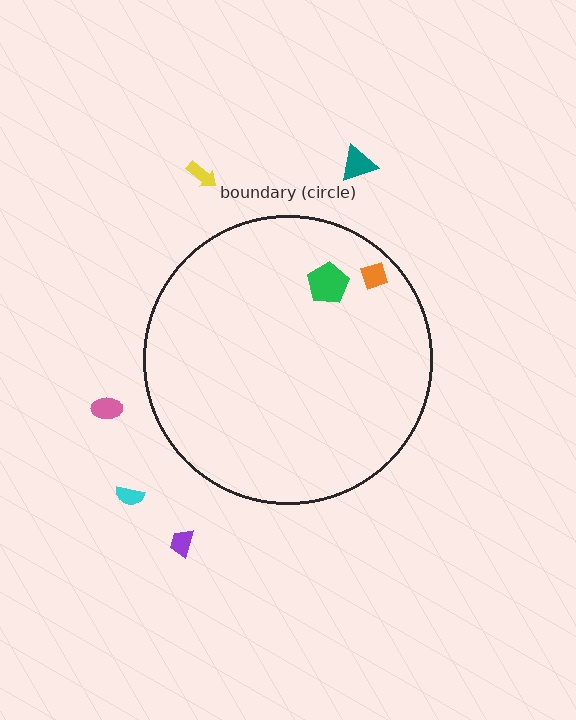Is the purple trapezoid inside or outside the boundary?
Outside.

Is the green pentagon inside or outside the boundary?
Inside.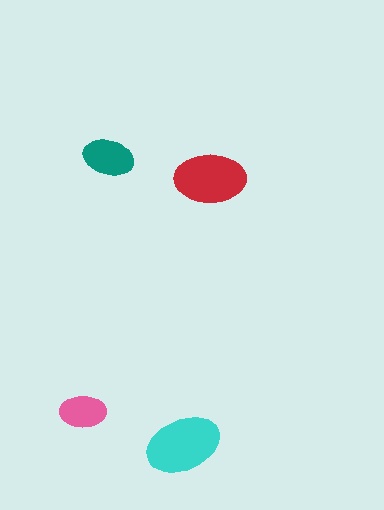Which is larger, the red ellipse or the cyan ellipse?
The cyan one.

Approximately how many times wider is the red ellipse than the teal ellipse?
About 1.5 times wider.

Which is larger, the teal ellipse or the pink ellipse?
The teal one.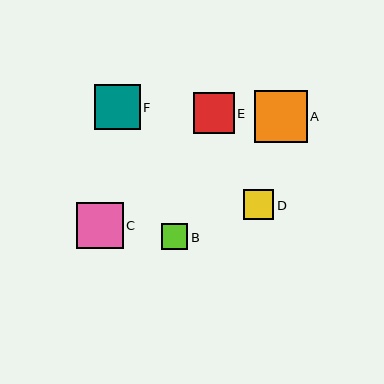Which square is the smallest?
Square B is the smallest with a size of approximately 26 pixels.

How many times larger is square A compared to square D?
Square A is approximately 1.7 times the size of square D.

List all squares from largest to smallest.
From largest to smallest: A, C, F, E, D, B.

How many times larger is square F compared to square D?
Square F is approximately 1.5 times the size of square D.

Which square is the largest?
Square A is the largest with a size of approximately 52 pixels.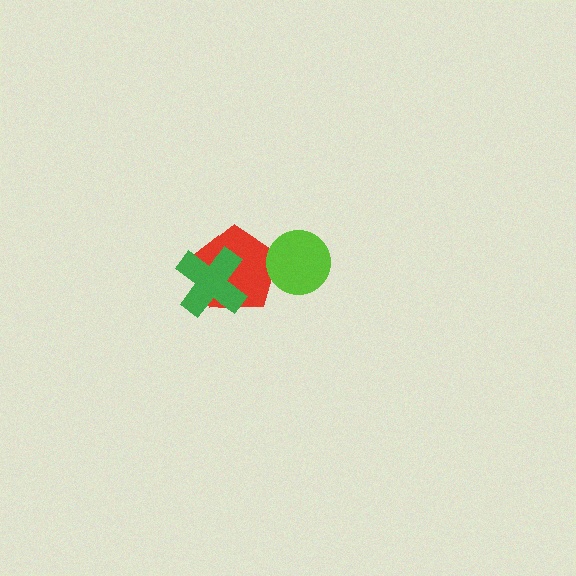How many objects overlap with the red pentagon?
2 objects overlap with the red pentagon.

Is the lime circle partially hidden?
No, no other shape covers it.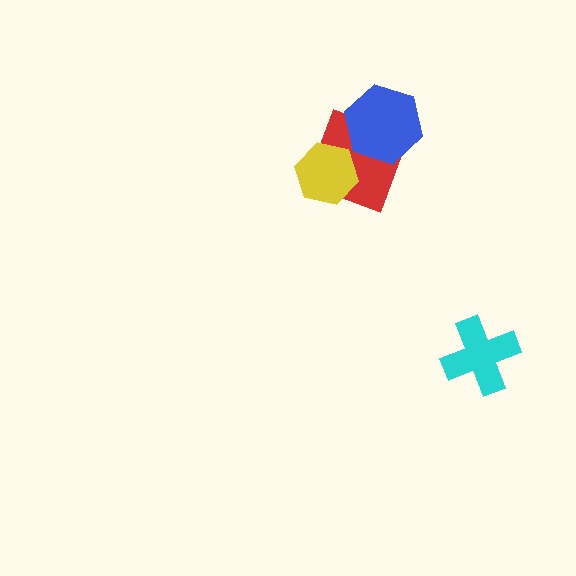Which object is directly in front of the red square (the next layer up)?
The blue hexagon is directly in front of the red square.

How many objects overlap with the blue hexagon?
1 object overlaps with the blue hexagon.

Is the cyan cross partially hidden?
No, no other shape covers it.